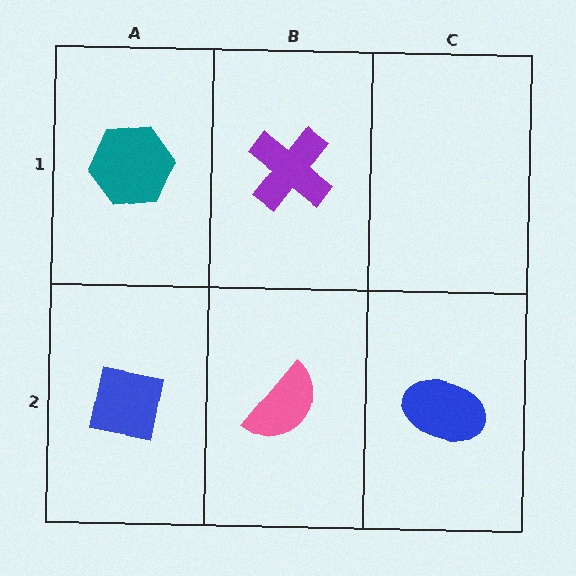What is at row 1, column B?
A purple cross.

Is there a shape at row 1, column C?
No, that cell is empty.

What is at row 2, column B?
A pink semicircle.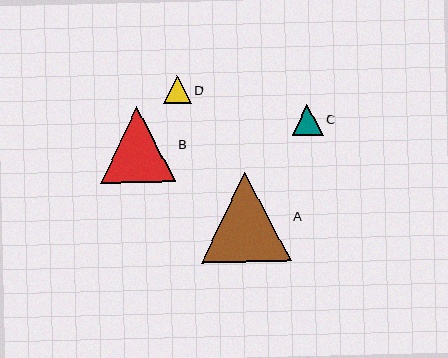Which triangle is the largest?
Triangle A is the largest with a size of approximately 90 pixels.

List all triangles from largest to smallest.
From largest to smallest: A, B, C, D.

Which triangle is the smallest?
Triangle D is the smallest with a size of approximately 28 pixels.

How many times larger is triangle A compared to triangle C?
Triangle A is approximately 2.9 times the size of triangle C.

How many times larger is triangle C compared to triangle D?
Triangle C is approximately 1.1 times the size of triangle D.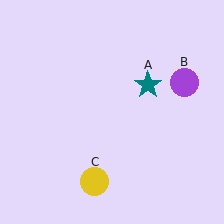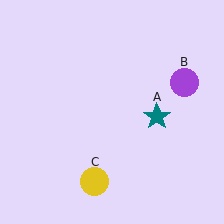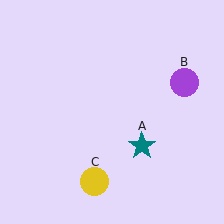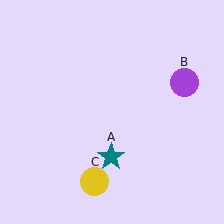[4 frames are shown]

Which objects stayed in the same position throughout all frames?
Purple circle (object B) and yellow circle (object C) remained stationary.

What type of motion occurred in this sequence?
The teal star (object A) rotated clockwise around the center of the scene.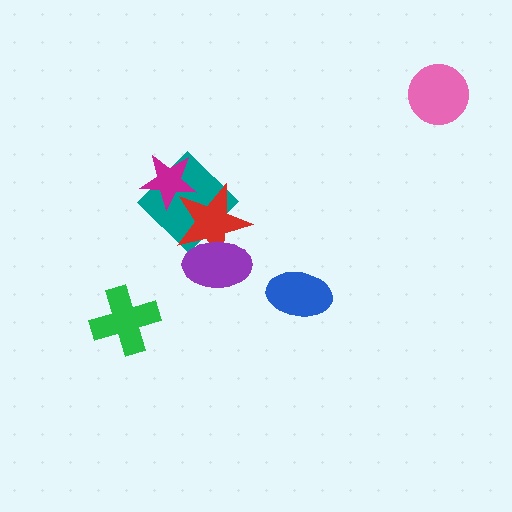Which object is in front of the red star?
The purple ellipse is in front of the red star.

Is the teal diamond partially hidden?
Yes, it is partially covered by another shape.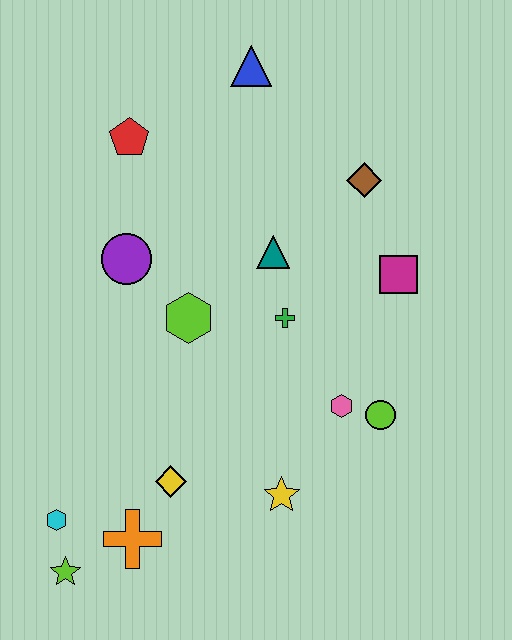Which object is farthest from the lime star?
The blue triangle is farthest from the lime star.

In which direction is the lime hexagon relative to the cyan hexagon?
The lime hexagon is above the cyan hexagon.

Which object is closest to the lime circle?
The pink hexagon is closest to the lime circle.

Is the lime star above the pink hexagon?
No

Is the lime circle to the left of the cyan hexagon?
No